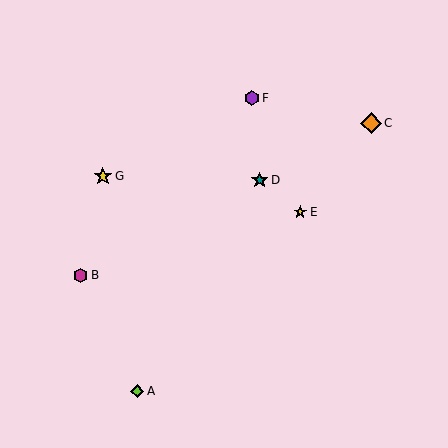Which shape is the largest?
The orange diamond (labeled C) is the largest.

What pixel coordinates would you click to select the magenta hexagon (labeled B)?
Click at (81, 275) to select the magenta hexagon B.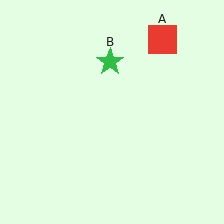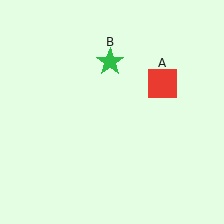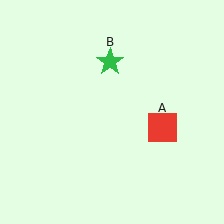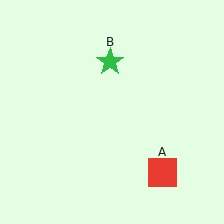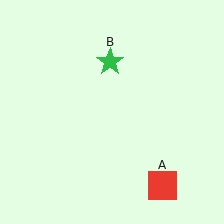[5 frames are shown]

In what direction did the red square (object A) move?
The red square (object A) moved down.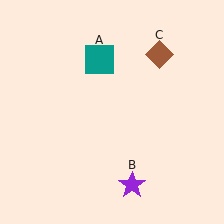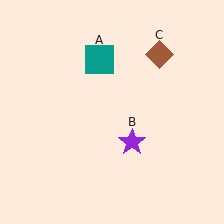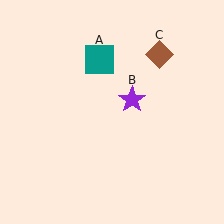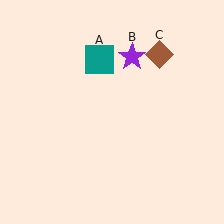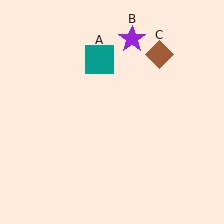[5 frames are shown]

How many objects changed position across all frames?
1 object changed position: purple star (object B).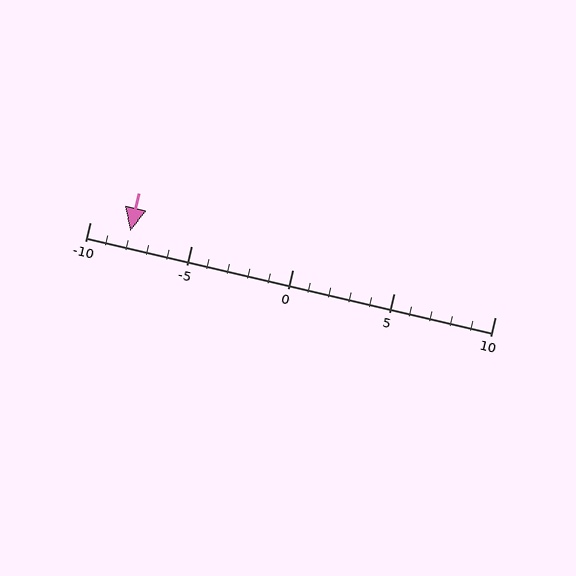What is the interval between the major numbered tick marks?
The major tick marks are spaced 5 units apart.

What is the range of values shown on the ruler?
The ruler shows values from -10 to 10.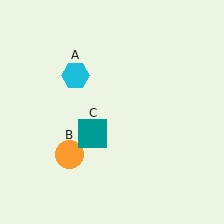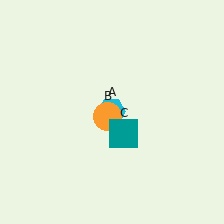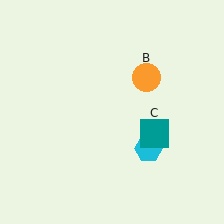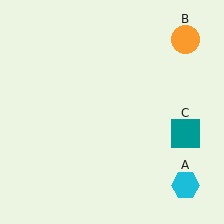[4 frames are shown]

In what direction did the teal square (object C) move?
The teal square (object C) moved right.